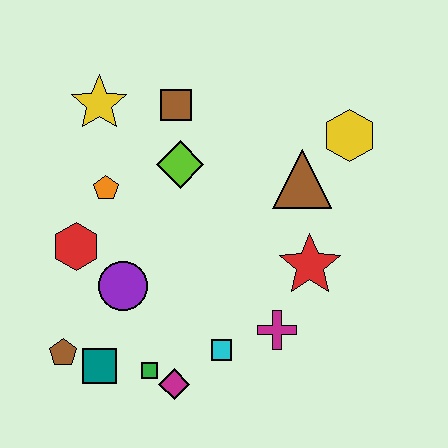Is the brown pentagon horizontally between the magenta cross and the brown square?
No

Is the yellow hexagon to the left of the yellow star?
No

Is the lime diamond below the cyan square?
No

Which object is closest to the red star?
The magenta cross is closest to the red star.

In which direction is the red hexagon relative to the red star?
The red hexagon is to the left of the red star.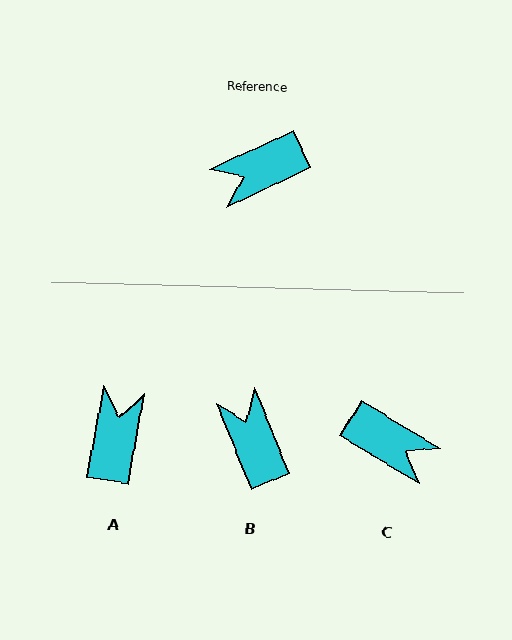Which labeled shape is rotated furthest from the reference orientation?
A, about 125 degrees away.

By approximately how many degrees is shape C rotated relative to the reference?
Approximately 124 degrees counter-clockwise.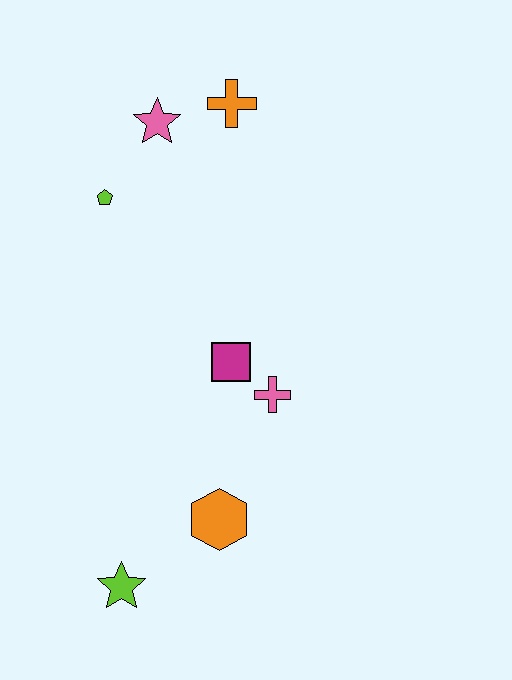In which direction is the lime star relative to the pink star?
The lime star is below the pink star.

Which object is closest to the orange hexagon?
The lime star is closest to the orange hexagon.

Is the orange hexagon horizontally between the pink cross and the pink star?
Yes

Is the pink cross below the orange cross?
Yes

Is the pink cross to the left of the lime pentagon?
No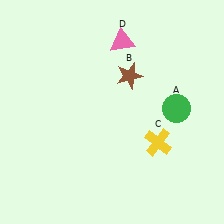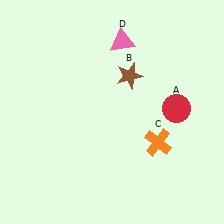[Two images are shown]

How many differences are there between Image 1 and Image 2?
There are 2 differences between the two images.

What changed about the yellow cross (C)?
In Image 1, C is yellow. In Image 2, it changed to orange.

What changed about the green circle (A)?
In Image 1, A is green. In Image 2, it changed to red.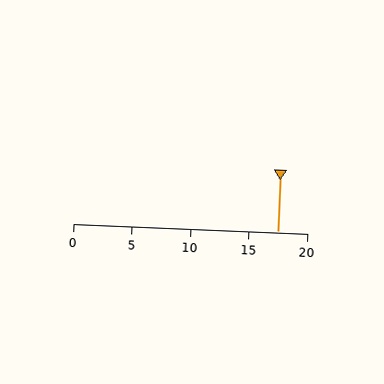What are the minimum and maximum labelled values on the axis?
The axis runs from 0 to 20.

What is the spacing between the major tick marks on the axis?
The major ticks are spaced 5 apart.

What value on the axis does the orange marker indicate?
The marker indicates approximately 17.5.